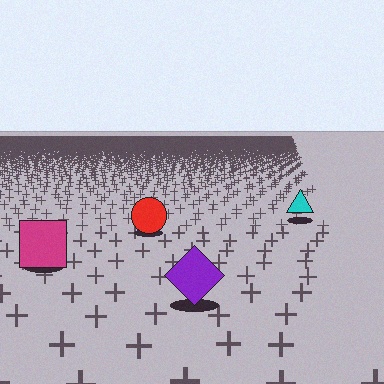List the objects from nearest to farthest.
From nearest to farthest: the purple diamond, the magenta square, the red circle, the cyan triangle.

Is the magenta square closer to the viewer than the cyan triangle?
Yes. The magenta square is closer — you can tell from the texture gradient: the ground texture is coarser near it.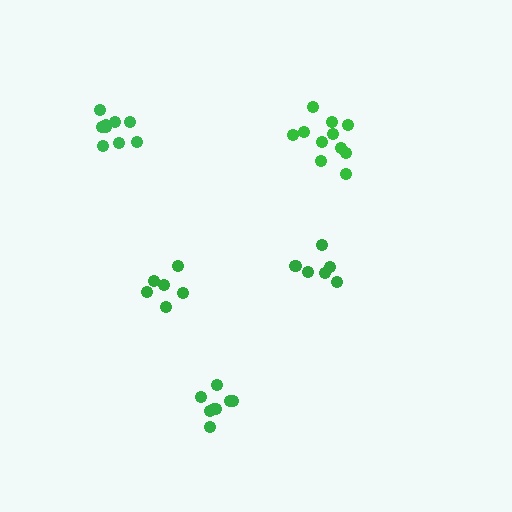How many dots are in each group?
Group 1: 6 dots, Group 2: 11 dots, Group 3: 6 dots, Group 4: 9 dots, Group 5: 8 dots (40 total).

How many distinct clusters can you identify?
There are 5 distinct clusters.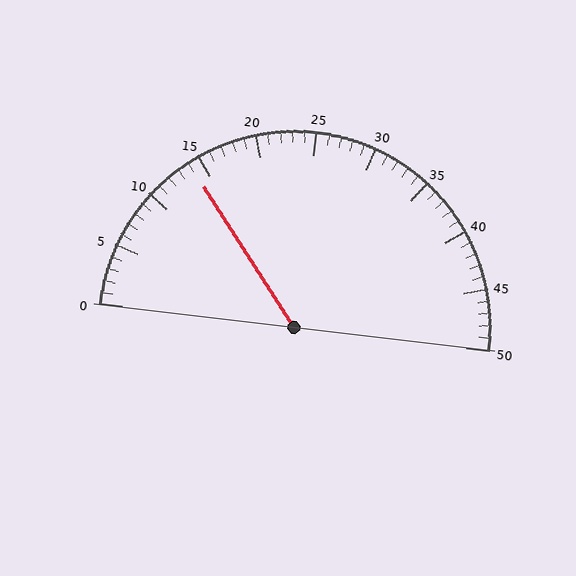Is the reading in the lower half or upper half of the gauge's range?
The reading is in the lower half of the range (0 to 50).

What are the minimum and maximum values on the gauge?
The gauge ranges from 0 to 50.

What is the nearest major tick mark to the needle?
The nearest major tick mark is 15.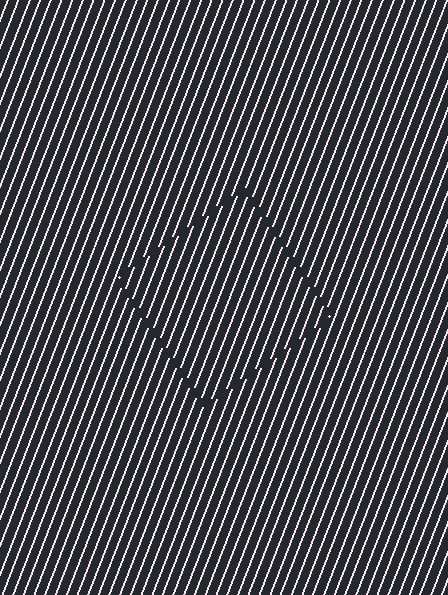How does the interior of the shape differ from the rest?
The interior of the shape contains the same grating, shifted by half a period — the contour is defined by the phase discontinuity where line-ends from the inner and outer gratings abut.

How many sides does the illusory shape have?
4 sides — the line-ends trace a square.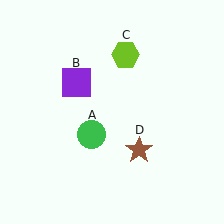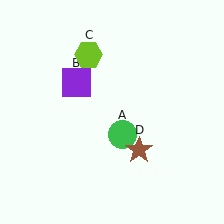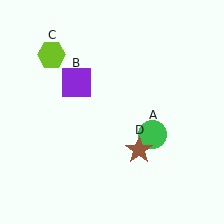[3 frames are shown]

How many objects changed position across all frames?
2 objects changed position: green circle (object A), lime hexagon (object C).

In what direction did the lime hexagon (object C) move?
The lime hexagon (object C) moved left.